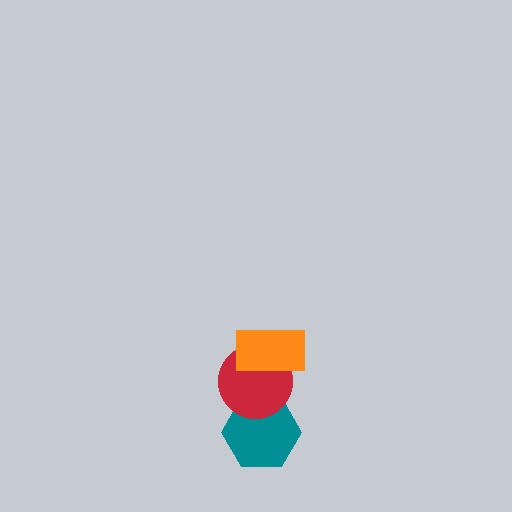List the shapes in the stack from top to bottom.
From top to bottom: the orange rectangle, the red circle, the teal hexagon.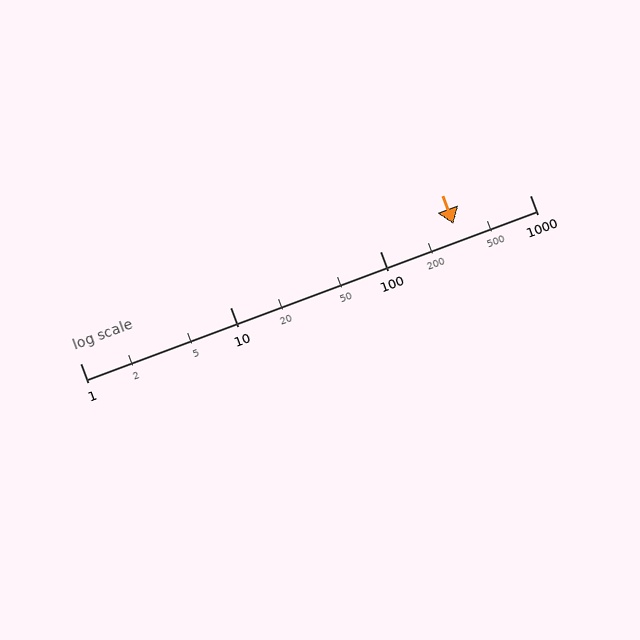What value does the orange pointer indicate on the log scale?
The pointer indicates approximately 310.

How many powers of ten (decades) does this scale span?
The scale spans 3 decades, from 1 to 1000.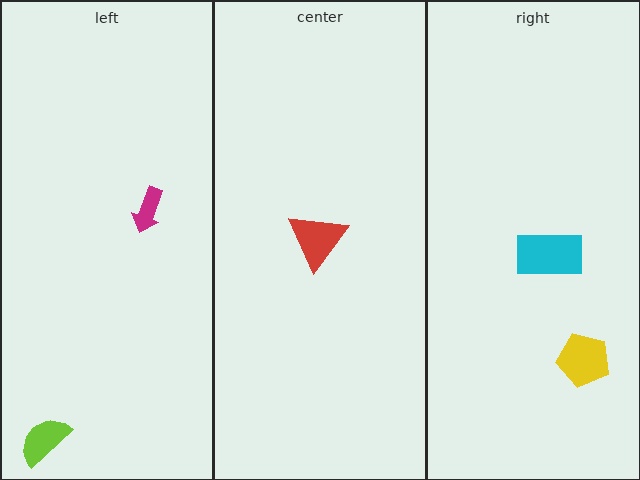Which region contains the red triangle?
The center region.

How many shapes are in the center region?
1.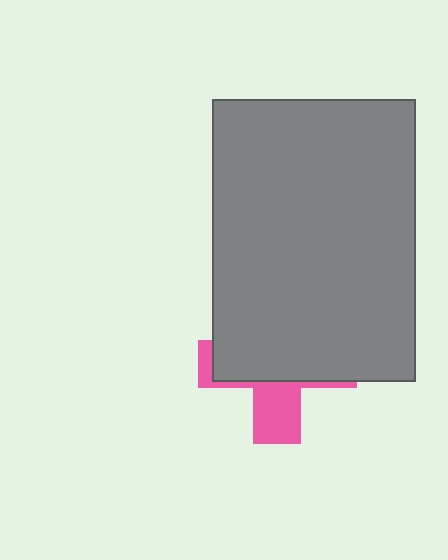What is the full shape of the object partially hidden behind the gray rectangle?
The partially hidden object is a pink cross.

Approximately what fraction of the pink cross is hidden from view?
Roughly 67% of the pink cross is hidden behind the gray rectangle.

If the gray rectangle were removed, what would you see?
You would see the complete pink cross.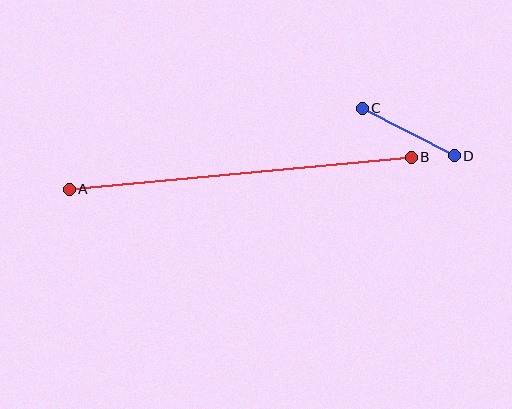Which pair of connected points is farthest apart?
Points A and B are farthest apart.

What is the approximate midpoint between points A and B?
The midpoint is at approximately (240, 173) pixels.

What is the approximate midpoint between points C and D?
The midpoint is at approximately (408, 132) pixels.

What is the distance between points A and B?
The distance is approximately 343 pixels.